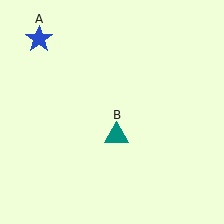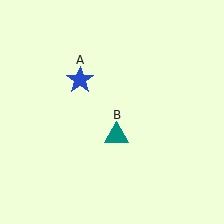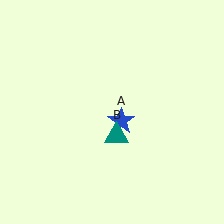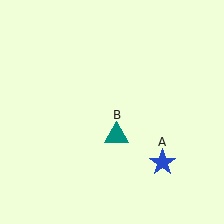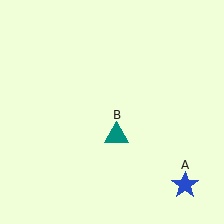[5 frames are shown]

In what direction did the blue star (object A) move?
The blue star (object A) moved down and to the right.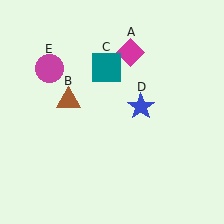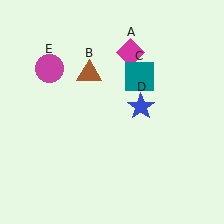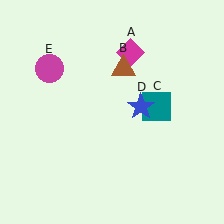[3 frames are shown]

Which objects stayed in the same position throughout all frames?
Magenta diamond (object A) and blue star (object D) and magenta circle (object E) remained stationary.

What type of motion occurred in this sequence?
The brown triangle (object B), teal square (object C) rotated clockwise around the center of the scene.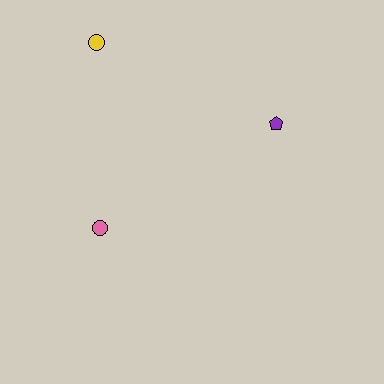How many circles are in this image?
There are 2 circles.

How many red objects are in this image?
There are no red objects.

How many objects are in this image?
There are 3 objects.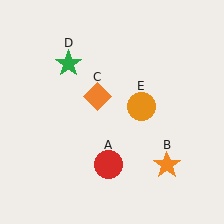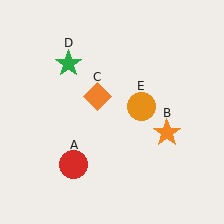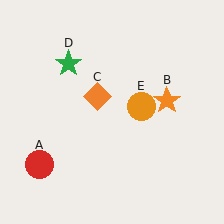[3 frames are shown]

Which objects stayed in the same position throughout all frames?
Orange diamond (object C) and green star (object D) and orange circle (object E) remained stationary.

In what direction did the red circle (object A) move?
The red circle (object A) moved left.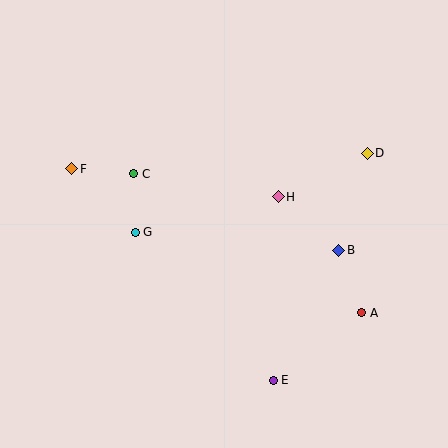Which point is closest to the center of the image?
Point H at (278, 197) is closest to the center.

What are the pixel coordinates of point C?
Point C is at (134, 174).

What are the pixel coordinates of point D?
Point D is at (367, 153).